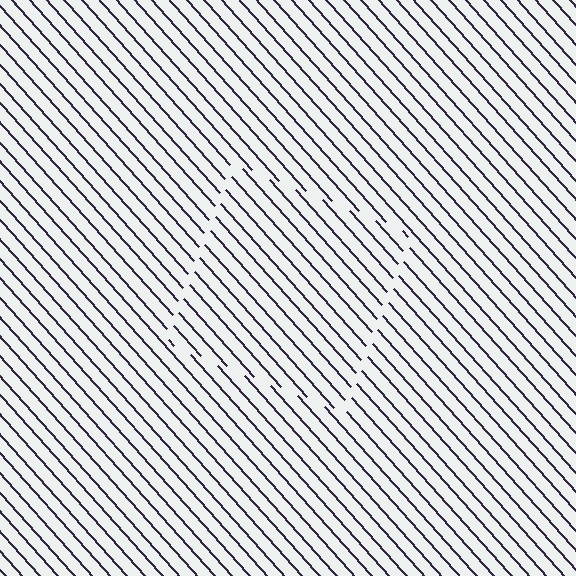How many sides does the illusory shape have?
4 sides — the line-ends trace a square.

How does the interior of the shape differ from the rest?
The interior of the shape contains the same grating, shifted by half a period — the contour is defined by the phase discontinuity where line-ends from the inner and outer gratings abut.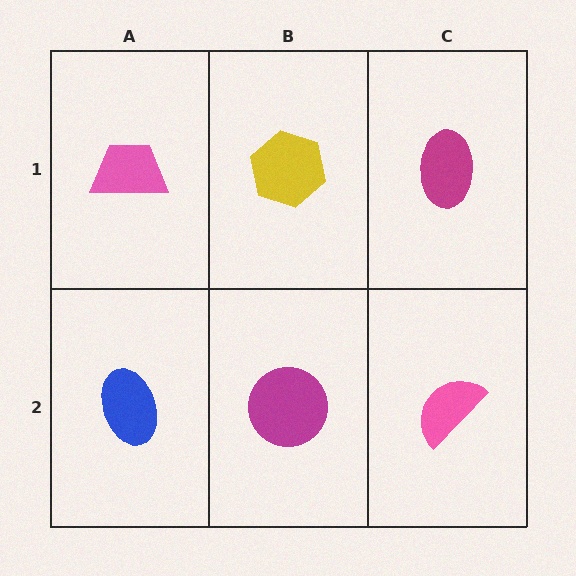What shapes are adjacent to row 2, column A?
A pink trapezoid (row 1, column A), a magenta circle (row 2, column B).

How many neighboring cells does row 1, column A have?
2.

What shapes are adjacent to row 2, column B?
A yellow hexagon (row 1, column B), a blue ellipse (row 2, column A), a pink semicircle (row 2, column C).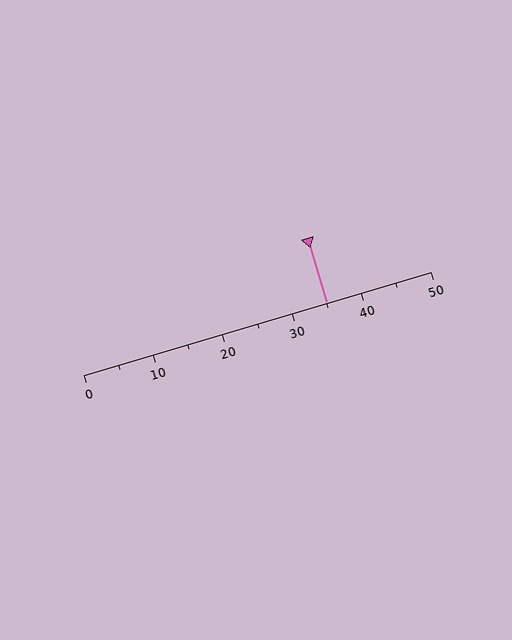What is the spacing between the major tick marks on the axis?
The major ticks are spaced 10 apart.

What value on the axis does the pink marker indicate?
The marker indicates approximately 35.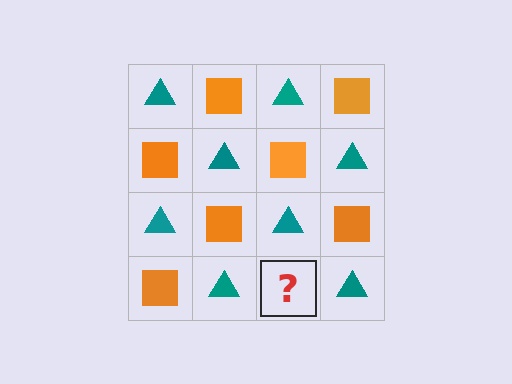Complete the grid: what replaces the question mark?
The question mark should be replaced with an orange square.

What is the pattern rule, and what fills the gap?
The rule is that it alternates teal triangle and orange square in a checkerboard pattern. The gap should be filled with an orange square.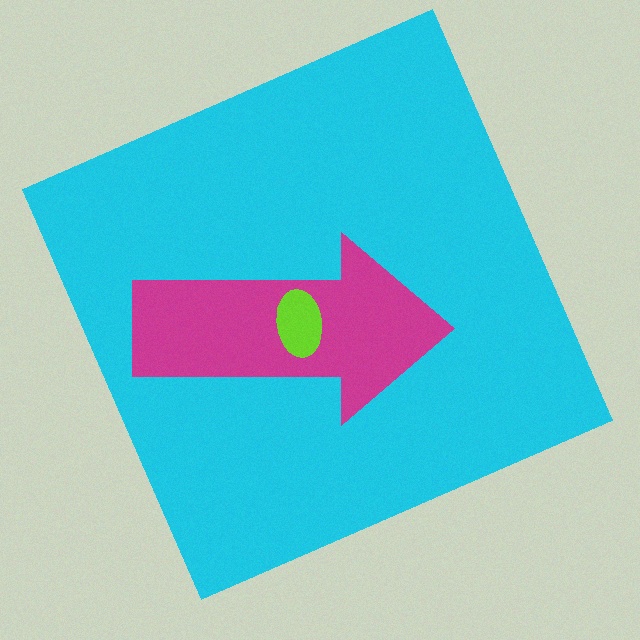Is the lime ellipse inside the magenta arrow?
Yes.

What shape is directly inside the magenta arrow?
The lime ellipse.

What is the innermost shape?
The lime ellipse.